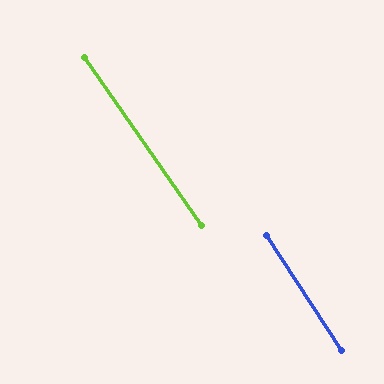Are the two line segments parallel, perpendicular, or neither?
Parallel — their directions differ by only 1.4°.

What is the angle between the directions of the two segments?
Approximately 1 degree.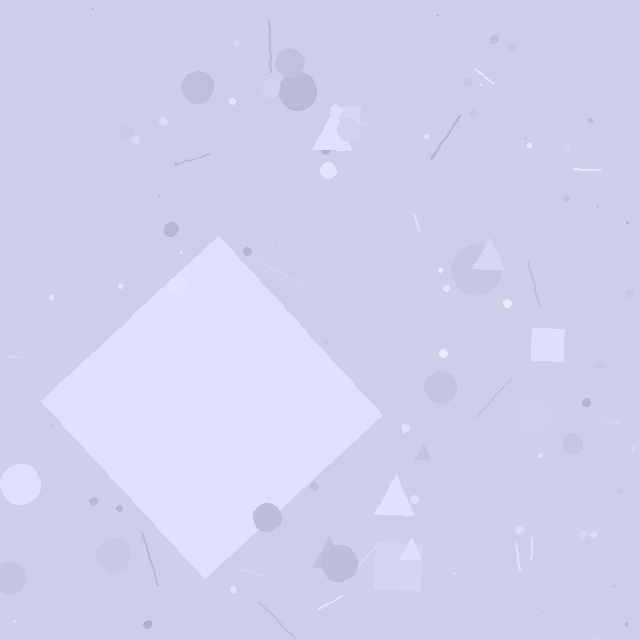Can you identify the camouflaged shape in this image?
The camouflaged shape is a diamond.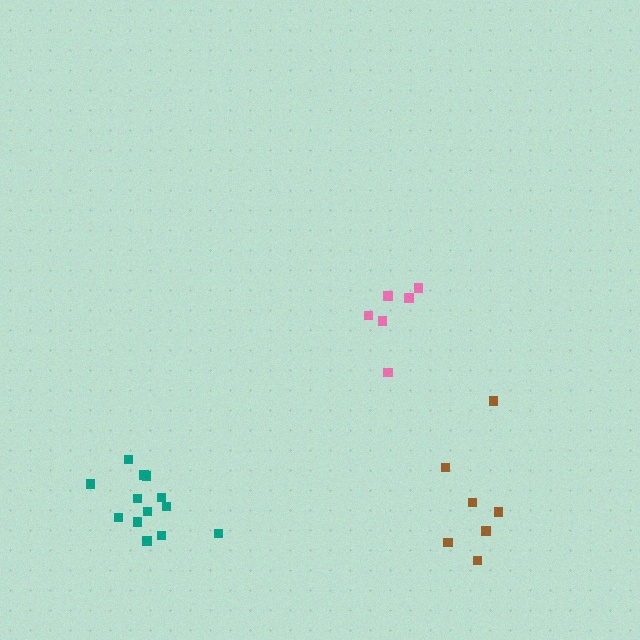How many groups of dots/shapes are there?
There are 3 groups.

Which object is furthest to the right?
The brown cluster is rightmost.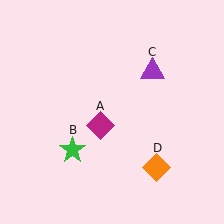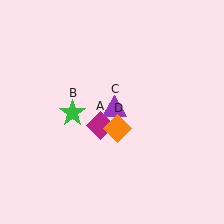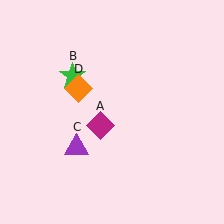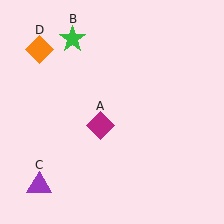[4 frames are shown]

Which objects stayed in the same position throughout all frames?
Magenta diamond (object A) remained stationary.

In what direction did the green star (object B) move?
The green star (object B) moved up.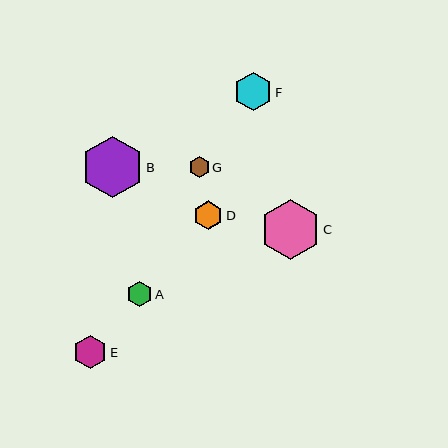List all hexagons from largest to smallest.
From largest to smallest: B, C, F, E, D, A, G.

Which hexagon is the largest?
Hexagon B is the largest with a size of approximately 61 pixels.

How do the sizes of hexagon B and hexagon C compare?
Hexagon B and hexagon C are approximately the same size.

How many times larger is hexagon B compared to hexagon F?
Hexagon B is approximately 1.6 times the size of hexagon F.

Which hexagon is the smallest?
Hexagon G is the smallest with a size of approximately 21 pixels.